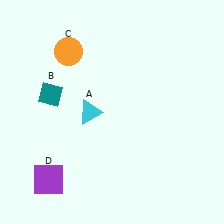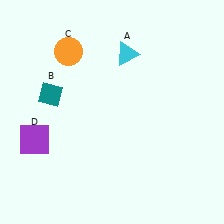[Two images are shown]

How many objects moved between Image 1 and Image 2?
2 objects moved between the two images.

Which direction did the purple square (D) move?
The purple square (D) moved up.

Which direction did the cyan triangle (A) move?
The cyan triangle (A) moved up.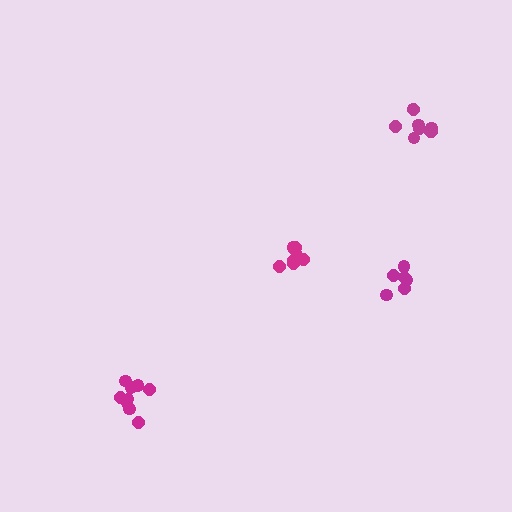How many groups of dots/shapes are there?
There are 4 groups.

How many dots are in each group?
Group 1: 9 dots, Group 2: 8 dots, Group 3: 6 dots, Group 4: 9 dots (32 total).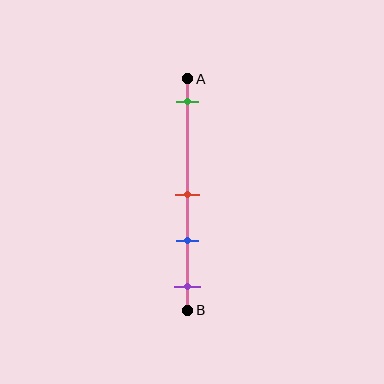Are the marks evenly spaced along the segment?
No, the marks are not evenly spaced.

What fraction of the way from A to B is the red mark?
The red mark is approximately 50% (0.5) of the way from A to B.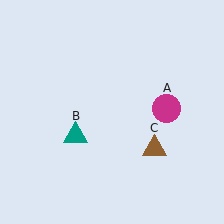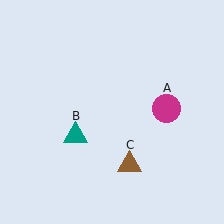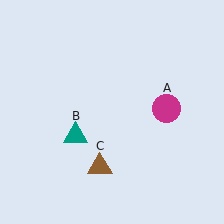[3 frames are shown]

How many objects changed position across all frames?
1 object changed position: brown triangle (object C).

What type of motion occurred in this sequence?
The brown triangle (object C) rotated clockwise around the center of the scene.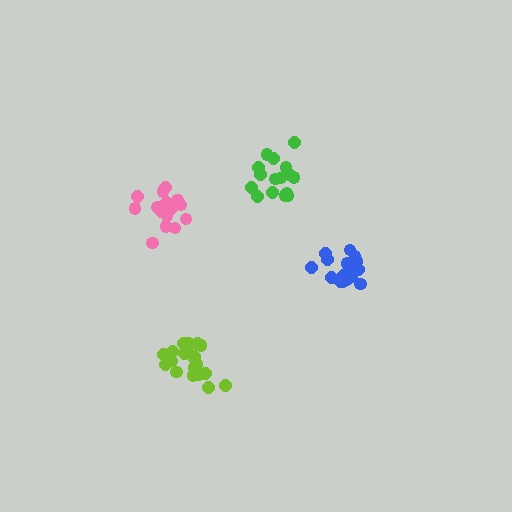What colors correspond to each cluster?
The clusters are colored: lime, pink, green, blue.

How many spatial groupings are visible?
There are 4 spatial groupings.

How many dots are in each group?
Group 1: 20 dots, Group 2: 17 dots, Group 3: 16 dots, Group 4: 18 dots (71 total).